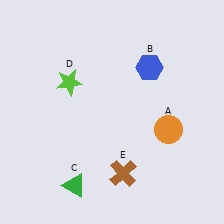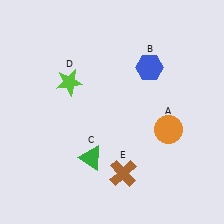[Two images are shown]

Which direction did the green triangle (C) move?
The green triangle (C) moved up.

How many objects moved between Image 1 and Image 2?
1 object moved between the two images.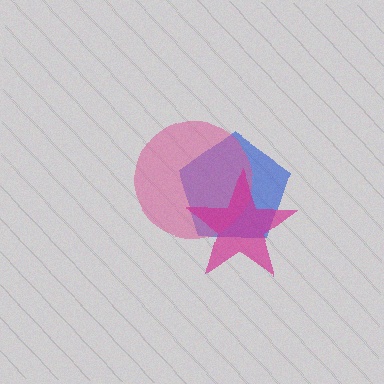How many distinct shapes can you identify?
There are 3 distinct shapes: a blue pentagon, a pink circle, a magenta star.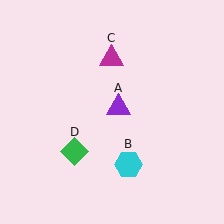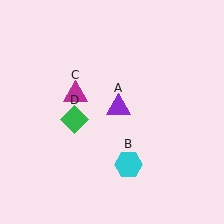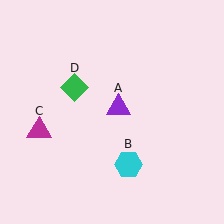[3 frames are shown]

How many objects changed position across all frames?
2 objects changed position: magenta triangle (object C), green diamond (object D).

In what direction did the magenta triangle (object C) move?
The magenta triangle (object C) moved down and to the left.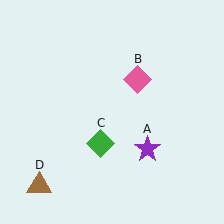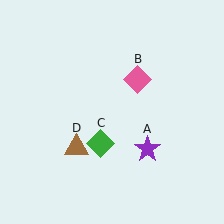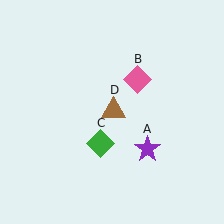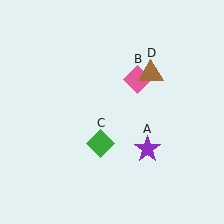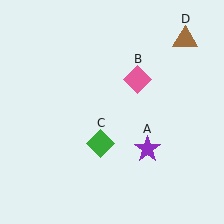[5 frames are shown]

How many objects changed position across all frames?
1 object changed position: brown triangle (object D).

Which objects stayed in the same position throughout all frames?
Purple star (object A) and pink diamond (object B) and green diamond (object C) remained stationary.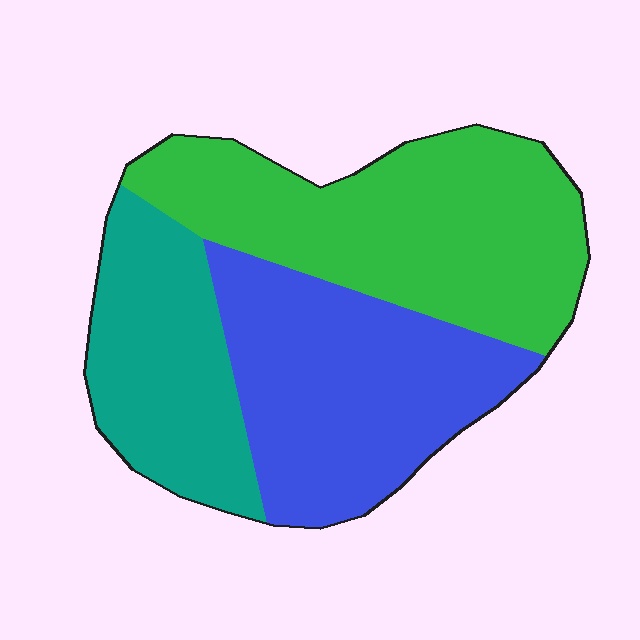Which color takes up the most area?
Green, at roughly 40%.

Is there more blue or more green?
Green.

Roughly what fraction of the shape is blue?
Blue takes up about one third (1/3) of the shape.